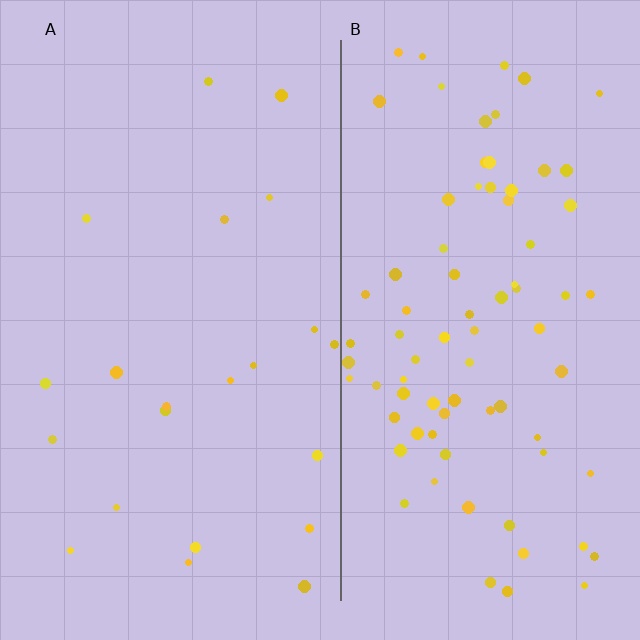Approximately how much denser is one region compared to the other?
Approximately 3.7× — region B over region A.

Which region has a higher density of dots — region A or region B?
B (the right).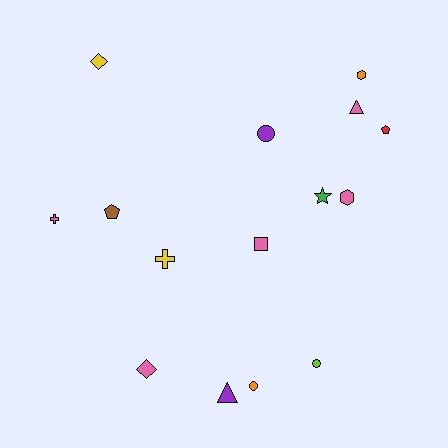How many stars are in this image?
There is 1 star.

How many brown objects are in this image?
There is 1 brown object.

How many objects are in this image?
There are 15 objects.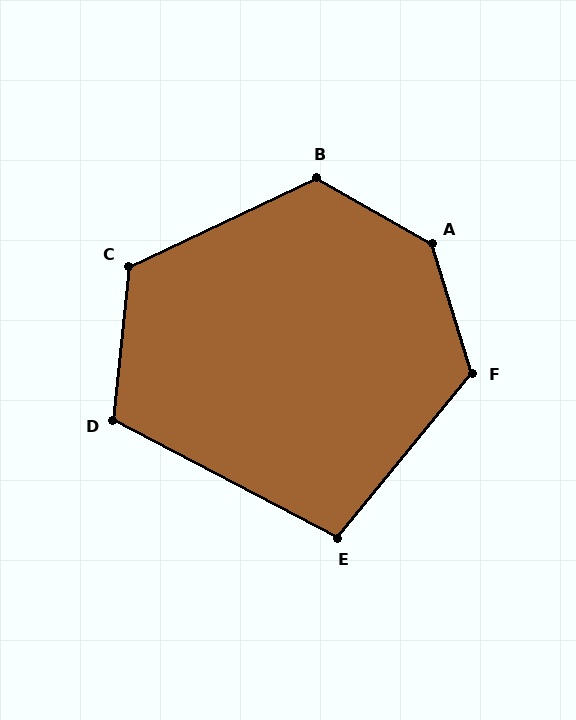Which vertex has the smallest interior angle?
E, at approximately 102 degrees.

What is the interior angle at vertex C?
Approximately 121 degrees (obtuse).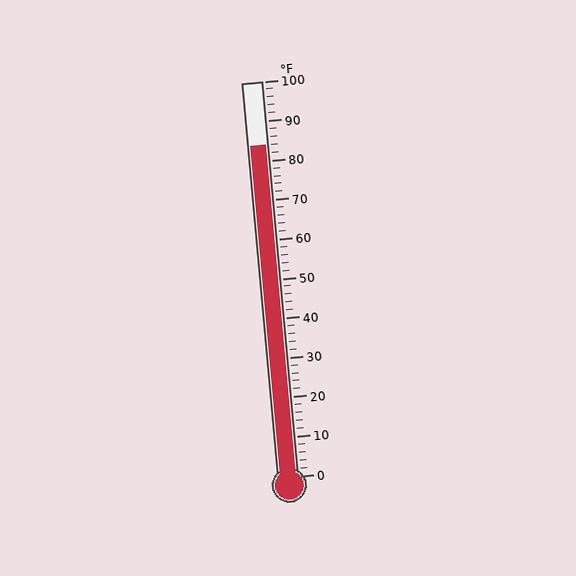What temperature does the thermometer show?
The thermometer shows approximately 84°F.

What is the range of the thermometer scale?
The thermometer scale ranges from 0°F to 100°F.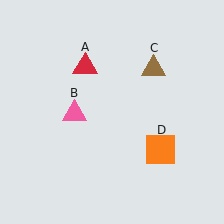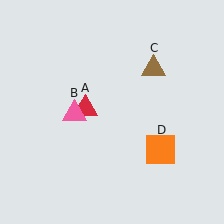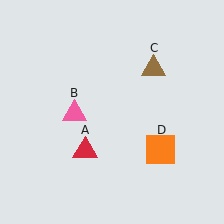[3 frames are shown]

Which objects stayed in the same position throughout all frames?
Pink triangle (object B) and brown triangle (object C) and orange square (object D) remained stationary.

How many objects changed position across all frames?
1 object changed position: red triangle (object A).